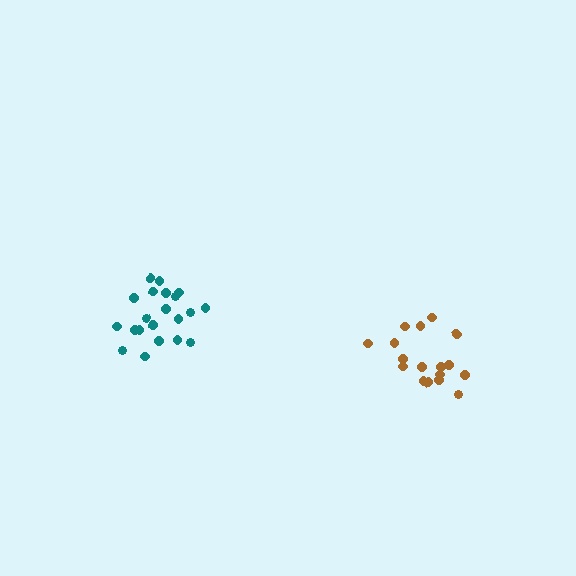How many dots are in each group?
Group 1: 21 dots, Group 2: 17 dots (38 total).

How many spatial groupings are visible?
There are 2 spatial groupings.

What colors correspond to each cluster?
The clusters are colored: teal, brown.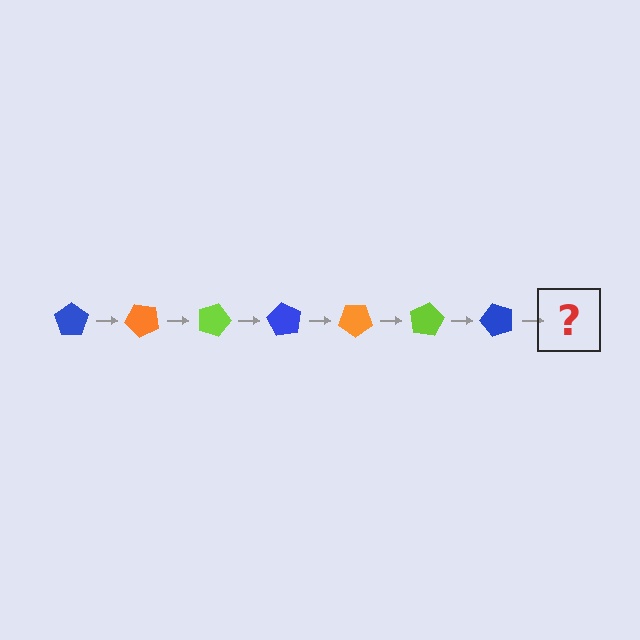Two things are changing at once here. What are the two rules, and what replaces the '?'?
The two rules are that it rotates 45 degrees each step and the color cycles through blue, orange, and lime. The '?' should be an orange pentagon, rotated 315 degrees from the start.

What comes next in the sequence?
The next element should be an orange pentagon, rotated 315 degrees from the start.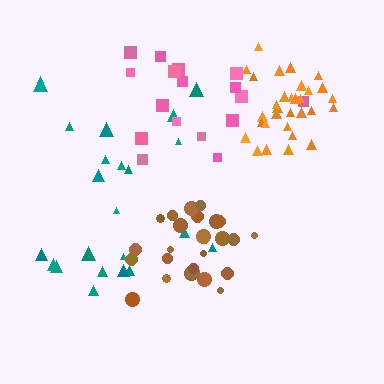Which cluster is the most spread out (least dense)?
Teal.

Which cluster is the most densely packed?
Orange.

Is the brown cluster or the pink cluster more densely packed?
Brown.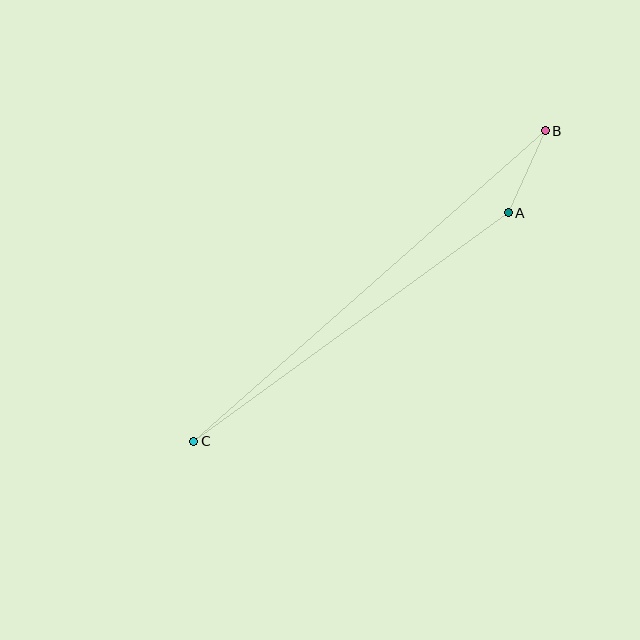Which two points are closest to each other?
Points A and B are closest to each other.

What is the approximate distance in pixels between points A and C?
The distance between A and C is approximately 389 pixels.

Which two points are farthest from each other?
Points B and C are farthest from each other.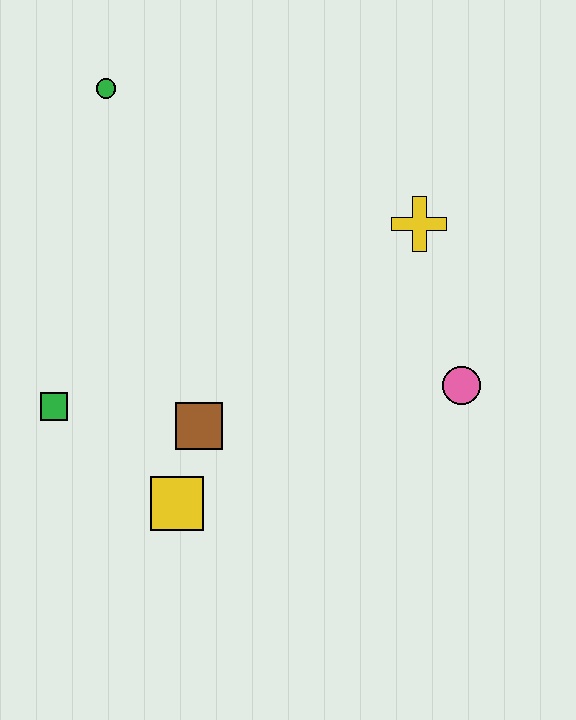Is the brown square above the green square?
No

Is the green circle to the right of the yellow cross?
No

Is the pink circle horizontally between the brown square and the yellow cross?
No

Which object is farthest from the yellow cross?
The green square is farthest from the yellow cross.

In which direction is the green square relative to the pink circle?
The green square is to the left of the pink circle.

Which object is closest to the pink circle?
The yellow cross is closest to the pink circle.